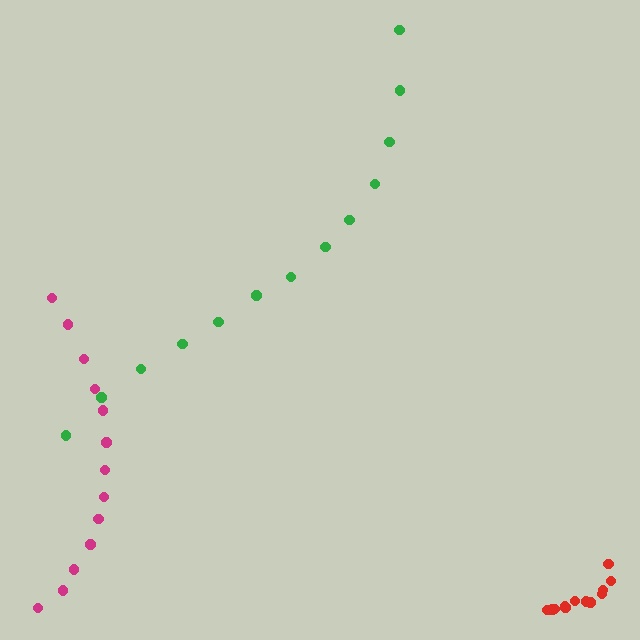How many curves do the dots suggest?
There are 3 distinct paths.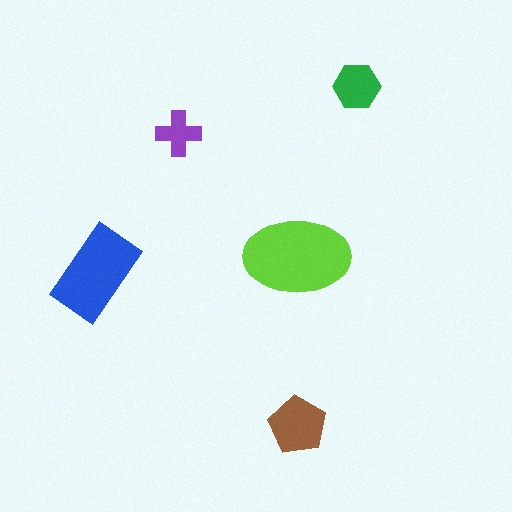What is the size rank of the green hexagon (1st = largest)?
4th.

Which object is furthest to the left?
The blue rectangle is leftmost.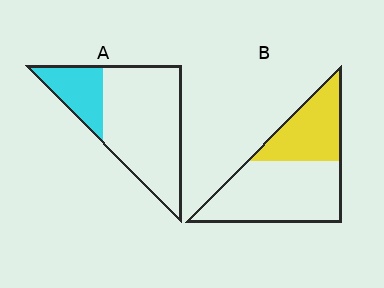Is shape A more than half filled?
No.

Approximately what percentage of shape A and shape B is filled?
A is approximately 25% and B is approximately 35%.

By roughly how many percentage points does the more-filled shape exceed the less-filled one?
By roughly 10 percentage points (B over A).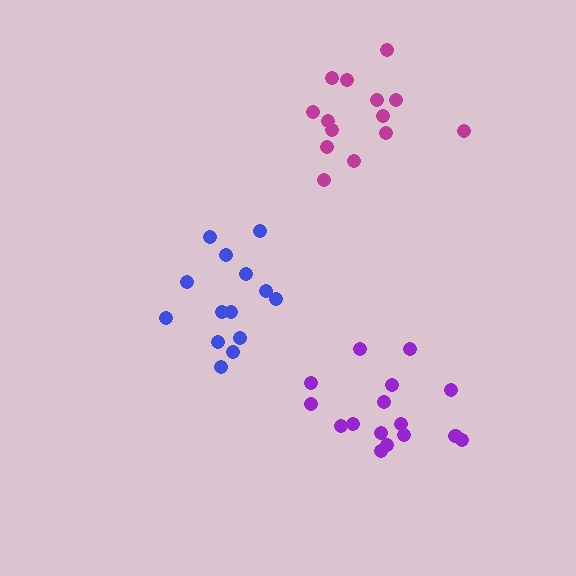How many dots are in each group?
Group 1: 14 dots, Group 2: 16 dots, Group 3: 14 dots (44 total).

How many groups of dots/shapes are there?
There are 3 groups.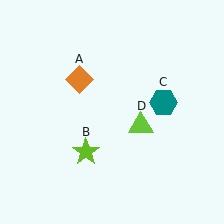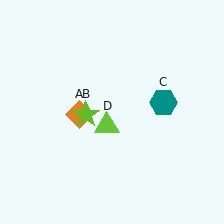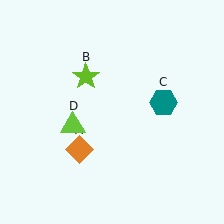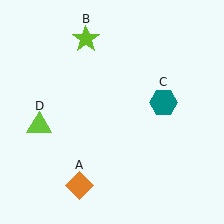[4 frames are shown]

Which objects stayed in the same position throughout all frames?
Teal hexagon (object C) remained stationary.